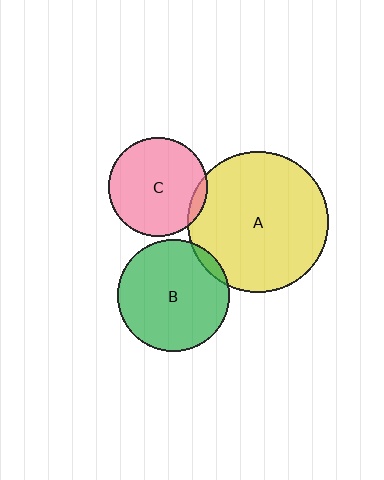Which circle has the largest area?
Circle A (yellow).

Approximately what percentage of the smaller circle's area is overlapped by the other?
Approximately 5%.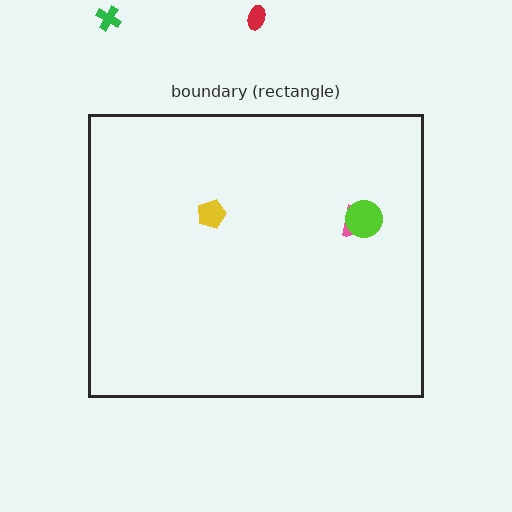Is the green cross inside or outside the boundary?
Outside.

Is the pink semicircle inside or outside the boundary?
Inside.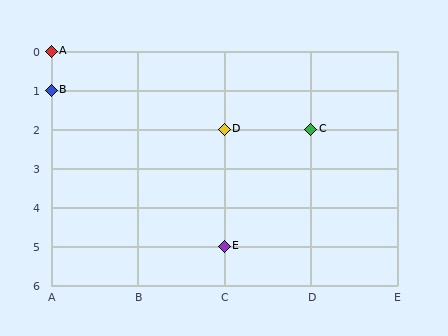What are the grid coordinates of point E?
Point E is at grid coordinates (C, 5).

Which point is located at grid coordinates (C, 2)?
Point D is at (C, 2).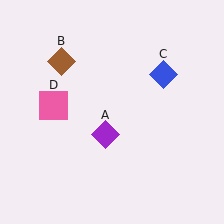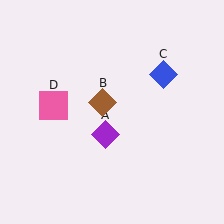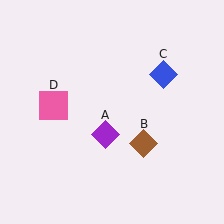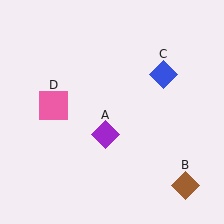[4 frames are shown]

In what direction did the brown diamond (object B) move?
The brown diamond (object B) moved down and to the right.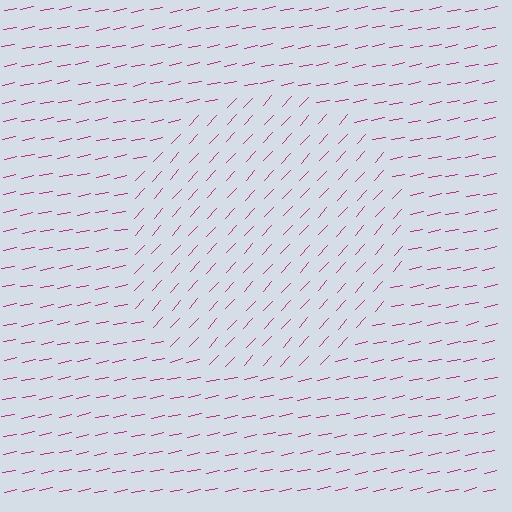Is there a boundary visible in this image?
Yes, there is a texture boundary formed by a change in line orientation.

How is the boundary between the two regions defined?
The boundary is defined purely by a change in line orientation (approximately 36 degrees difference). All lines are the same color and thickness.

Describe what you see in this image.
The image is filled with small magenta line segments. A circle region in the image has lines oriented differently from the surrounding lines, creating a visible texture boundary.